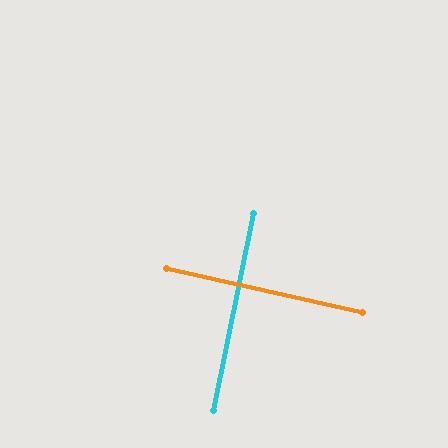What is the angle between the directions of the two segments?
Approximately 89 degrees.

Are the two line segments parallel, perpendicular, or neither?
Perpendicular — they meet at approximately 89°.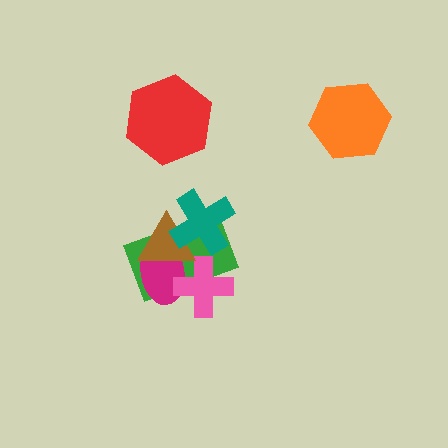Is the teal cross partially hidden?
No, no other shape covers it.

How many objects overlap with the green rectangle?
4 objects overlap with the green rectangle.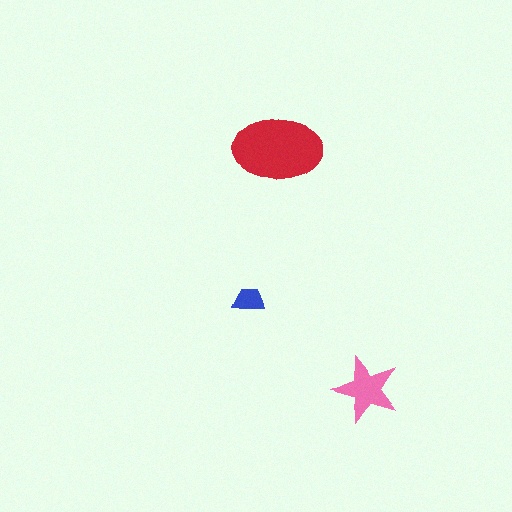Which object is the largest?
The red ellipse.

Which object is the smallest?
The blue trapezoid.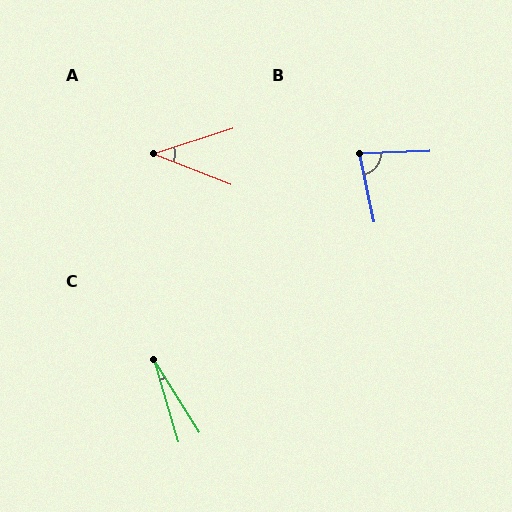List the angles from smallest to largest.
C (15°), A (39°), B (80°).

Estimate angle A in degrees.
Approximately 39 degrees.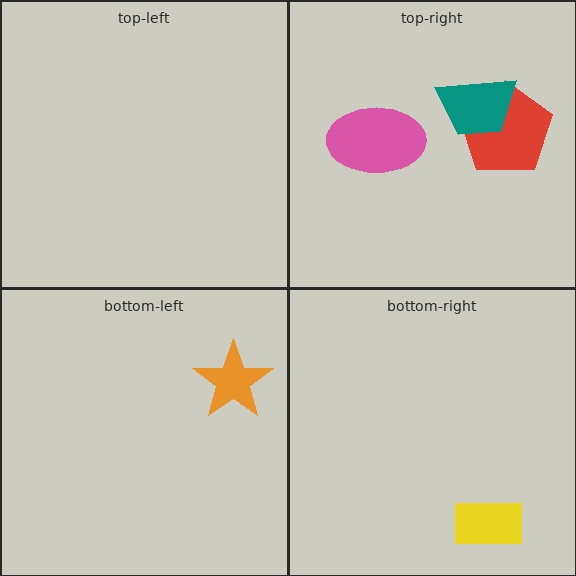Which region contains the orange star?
The bottom-left region.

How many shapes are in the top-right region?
3.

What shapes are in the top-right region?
The pink ellipse, the red pentagon, the teal trapezoid.